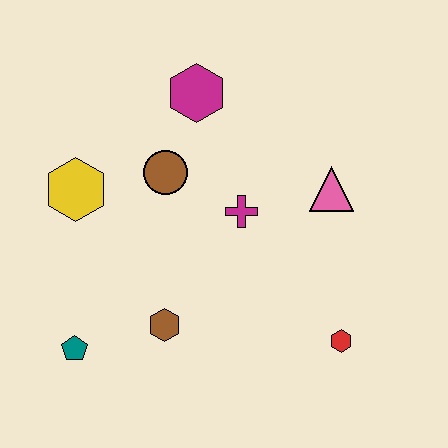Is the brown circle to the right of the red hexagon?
No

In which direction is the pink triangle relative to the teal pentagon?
The pink triangle is to the right of the teal pentagon.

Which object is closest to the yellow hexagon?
The brown circle is closest to the yellow hexagon.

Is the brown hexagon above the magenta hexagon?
No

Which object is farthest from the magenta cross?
The teal pentagon is farthest from the magenta cross.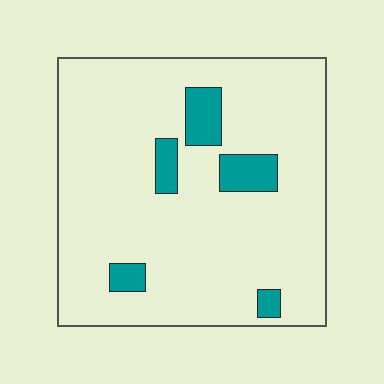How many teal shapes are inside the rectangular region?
5.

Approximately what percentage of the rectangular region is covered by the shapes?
Approximately 10%.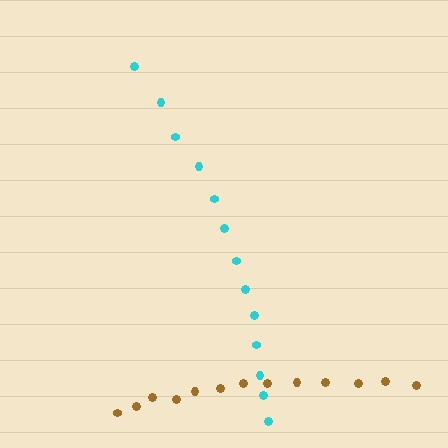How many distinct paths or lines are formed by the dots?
There are 2 distinct paths.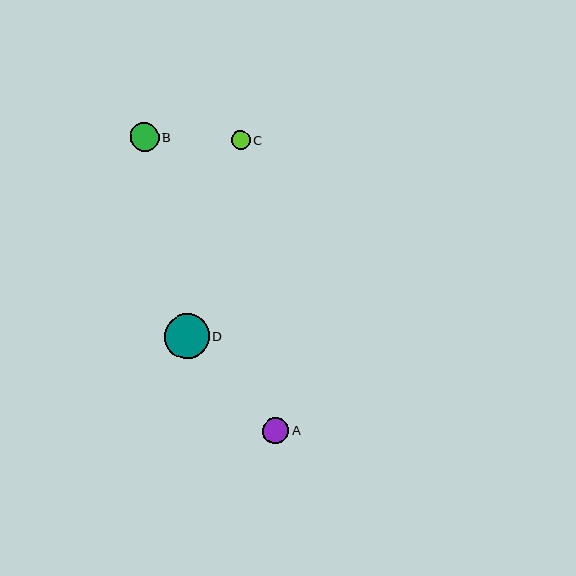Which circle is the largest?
Circle D is the largest with a size of approximately 45 pixels.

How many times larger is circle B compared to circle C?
Circle B is approximately 1.5 times the size of circle C.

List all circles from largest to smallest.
From largest to smallest: D, B, A, C.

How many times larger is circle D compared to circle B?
Circle D is approximately 1.6 times the size of circle B.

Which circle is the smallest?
Circle C is the smallest with a size of approximately 19 pixels.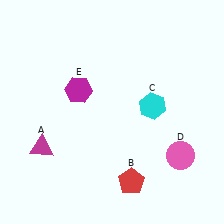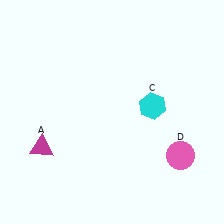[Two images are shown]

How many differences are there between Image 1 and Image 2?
There are 2 differences between the two images.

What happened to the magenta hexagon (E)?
The magenta hexagon (E) was removed in Image 2. It was in the top-left area of Image 1.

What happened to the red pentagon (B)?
The red pentagon (B) was removed in Image 2. It was in the bottom-right area of Image 1.